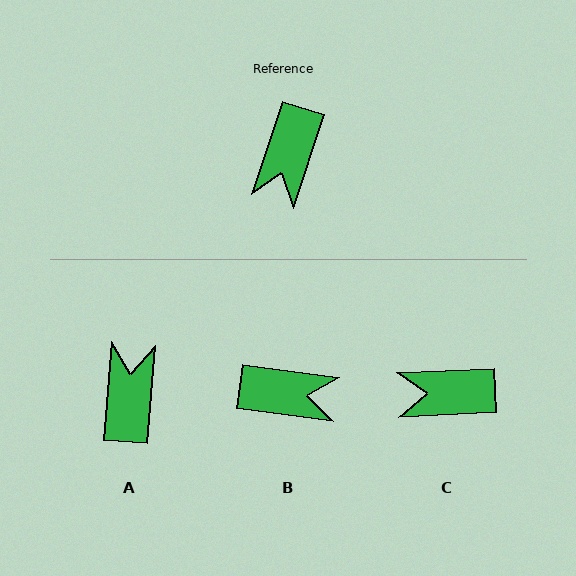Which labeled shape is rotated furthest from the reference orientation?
A, about 166 degrees away.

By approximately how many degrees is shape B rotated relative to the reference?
Approximately 101 degrees counter-clockwise.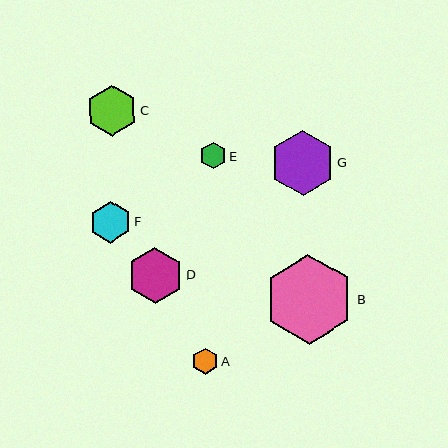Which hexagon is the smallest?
Hexagon A is the smallest with a size of approximately 26 pixels.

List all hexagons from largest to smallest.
From largest to smallest: B, G, D, C, F, E, A.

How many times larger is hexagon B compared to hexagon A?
Hexagon B is approximately 3.4 times the size of hexagon A.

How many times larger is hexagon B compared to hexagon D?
Hexagon B is approximately 1.6 times the size of hexagon D.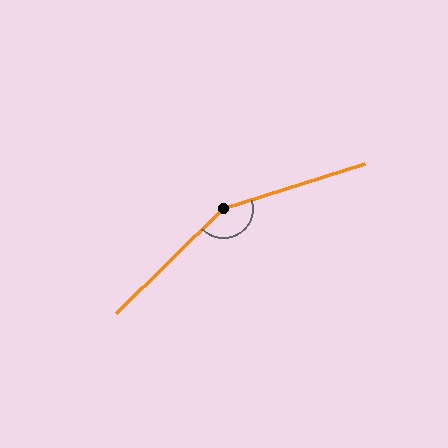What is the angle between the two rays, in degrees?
Approximately 154 degrees.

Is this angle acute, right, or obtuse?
It is obtuse.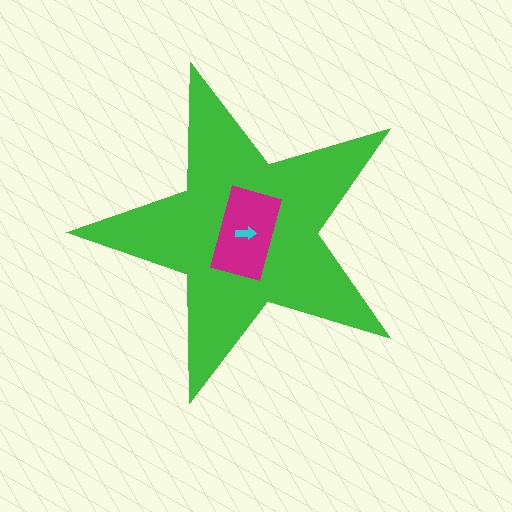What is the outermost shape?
The green star.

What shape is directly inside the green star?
The magenta rectangle.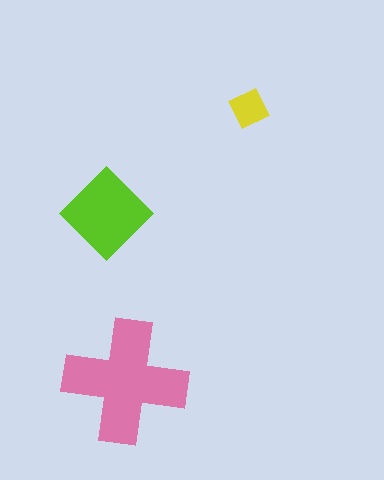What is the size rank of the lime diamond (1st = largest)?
2nd.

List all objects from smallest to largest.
The yellow square, the lime diamond, the pink cross.